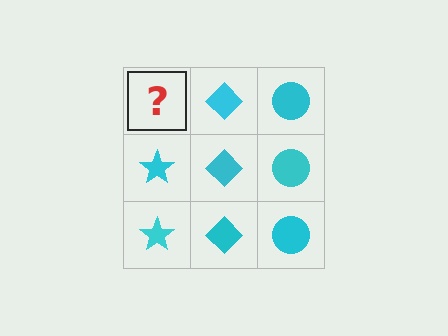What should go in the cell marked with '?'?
The missing cell should contain a cyan star.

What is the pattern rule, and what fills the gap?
The rule is that each column has a consistent shape. The gap should be filled with a cyan star.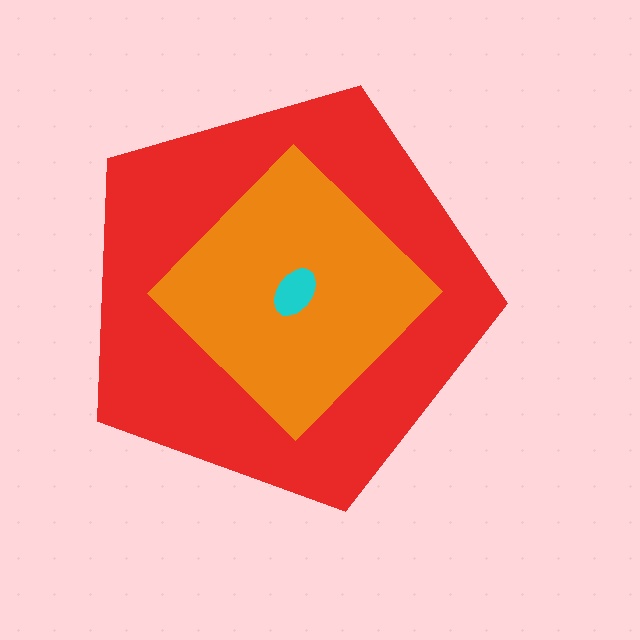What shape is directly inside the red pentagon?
The orange diamond.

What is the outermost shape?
The red pentagon.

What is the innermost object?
The cyan ellipse.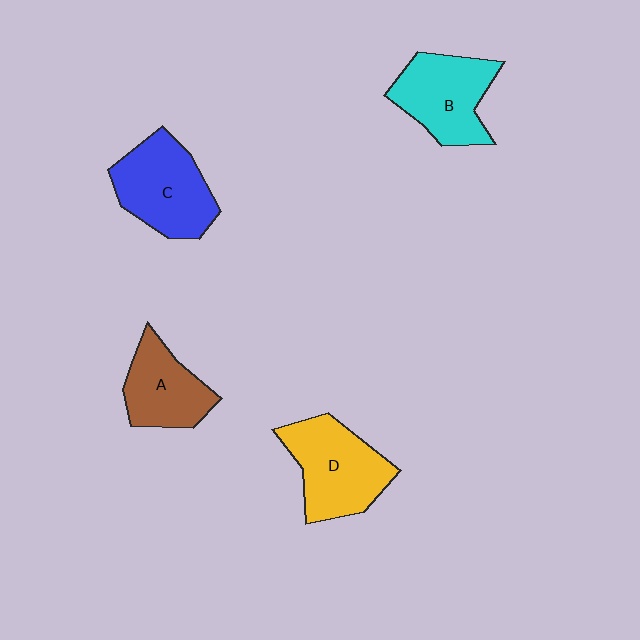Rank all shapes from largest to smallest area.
From largest to smallest: D (yellow), C (blue), B (cyan), A (brown).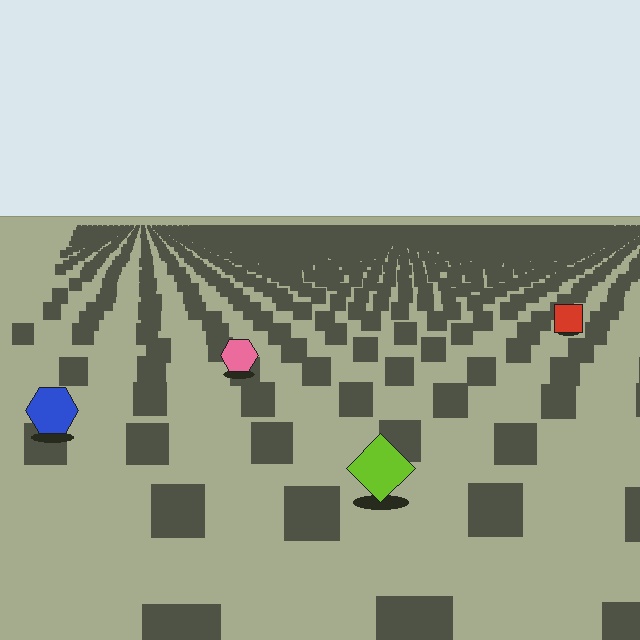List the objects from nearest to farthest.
From nearest to farthest: the lime diamond, the blue hexagon, the pink hexagon, the red square.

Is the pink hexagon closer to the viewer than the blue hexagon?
No. The blue hexagon is closer — you can tell from the texture gradient: the ground texture is coarser near it.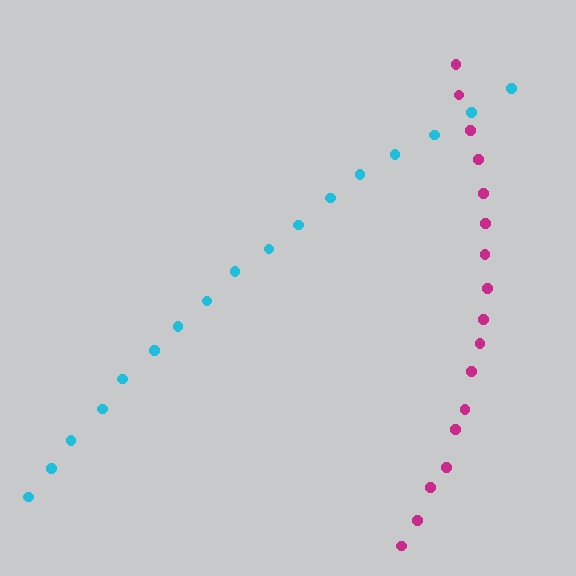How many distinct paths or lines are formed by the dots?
There are 2 distinct paths.